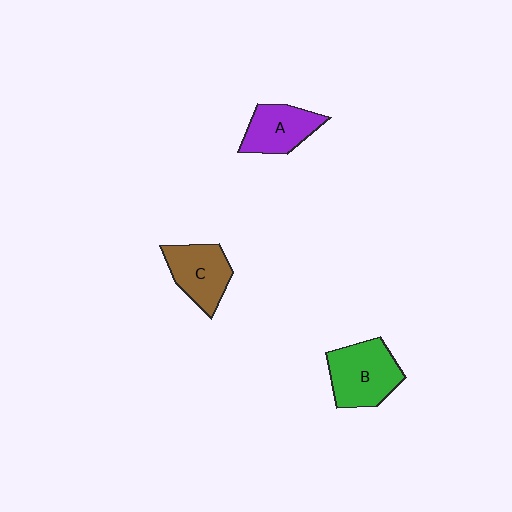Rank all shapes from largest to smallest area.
From largest to smallest: B (green), C (brown), A (purple).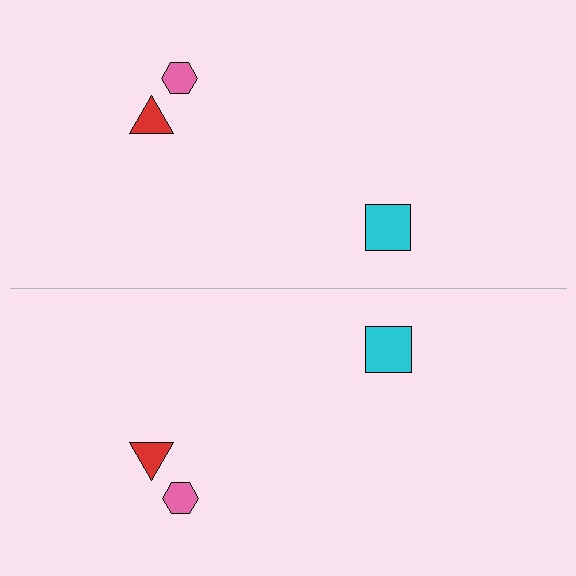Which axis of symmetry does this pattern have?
The pattern has a horizontal axis of symmetry running through the center of the image.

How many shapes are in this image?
There are 6 shapes in this image.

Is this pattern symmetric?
Yes, this pattern has bilateral (reflection) symmetry.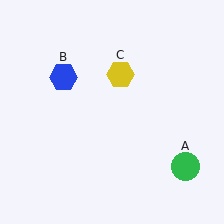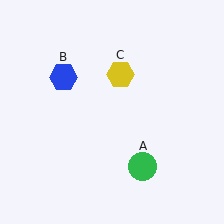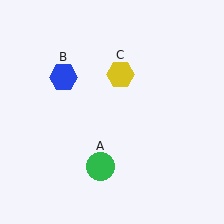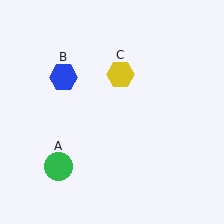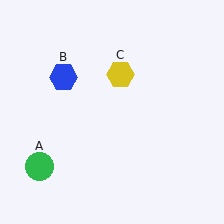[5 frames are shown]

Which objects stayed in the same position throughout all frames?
Blue hexagon (object B) and yellow hexagon (object C) remained stationary.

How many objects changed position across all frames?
1 object changed position: green circle (object A).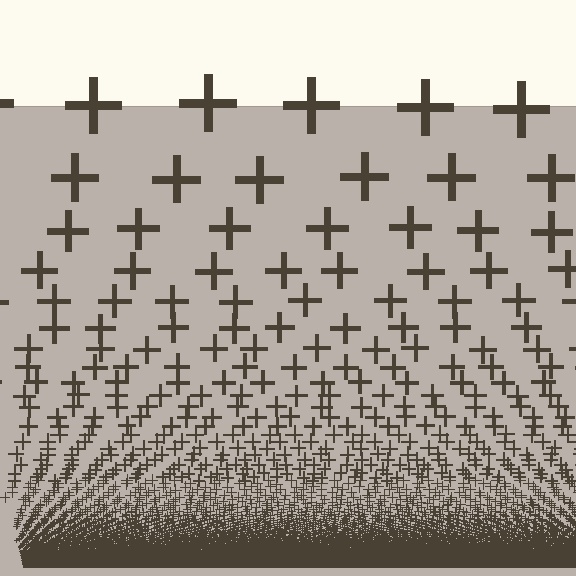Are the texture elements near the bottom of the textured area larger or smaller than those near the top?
Smaller. The gradient is inverted — elements near the bottom are smaller and denser.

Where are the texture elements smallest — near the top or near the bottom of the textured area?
Near the bottom.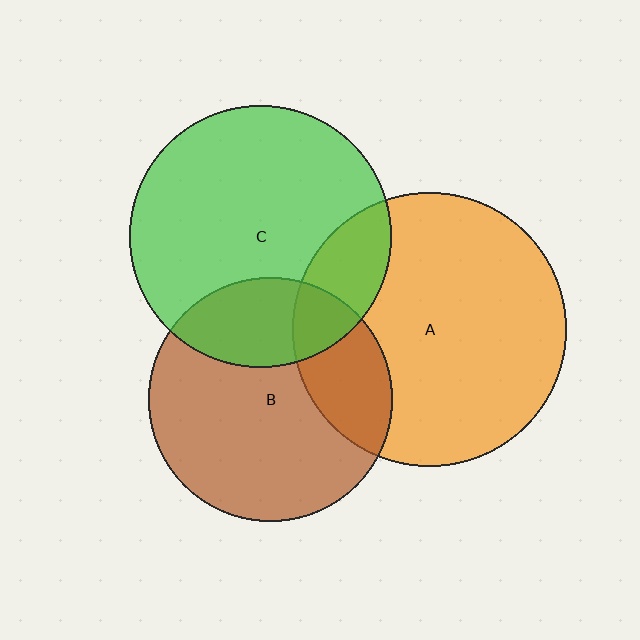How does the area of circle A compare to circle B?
Approximately 1.3 times.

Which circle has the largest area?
Circle A (orange).